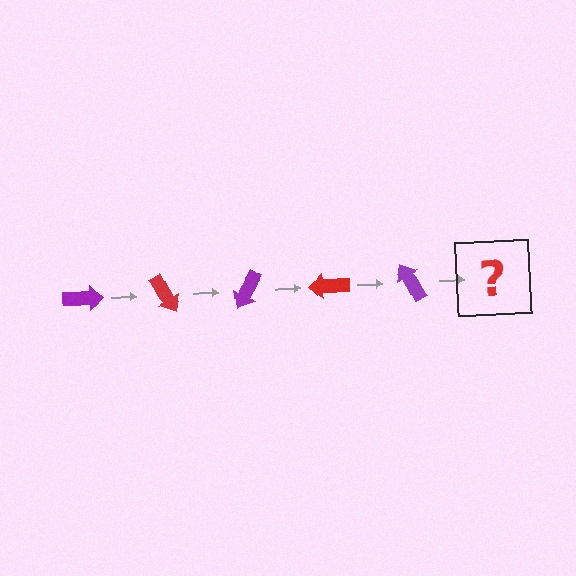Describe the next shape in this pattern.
It should be a red arrow, rotated 300 degrees from the start.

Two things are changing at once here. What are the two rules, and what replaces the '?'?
The two rules are that it rotates 60 degrees each step and the color cycles through purple and red. The '?' should be a red arrow, rotated 300 degrees from the start.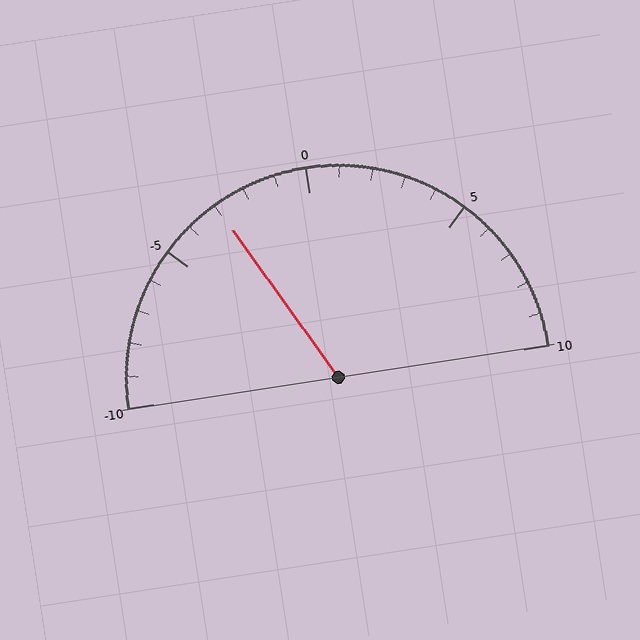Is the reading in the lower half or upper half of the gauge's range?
The reading is in the lower half of the range (-10 to 10).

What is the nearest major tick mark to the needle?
The nearest major tick mark is -5.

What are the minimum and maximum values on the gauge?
The gauge ranges from -10 to 10.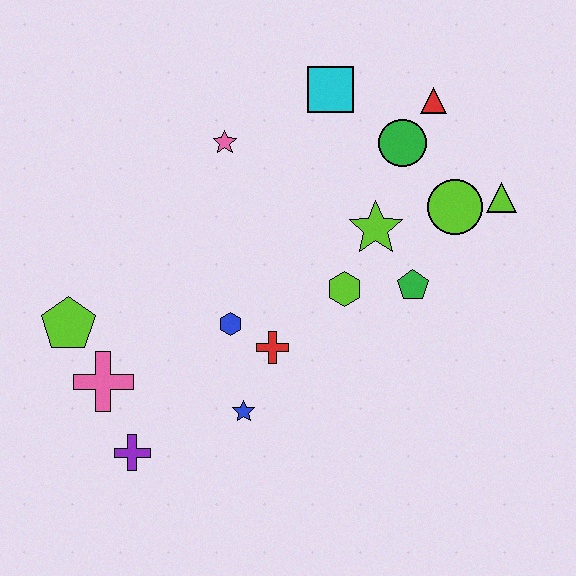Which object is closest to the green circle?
The red triangle is closest to the green circle.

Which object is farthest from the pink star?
The purple cross is farthest from the pink star.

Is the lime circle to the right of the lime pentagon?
Yes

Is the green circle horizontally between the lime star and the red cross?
No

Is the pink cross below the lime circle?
Yes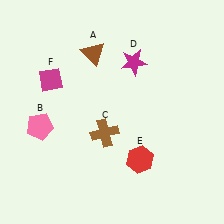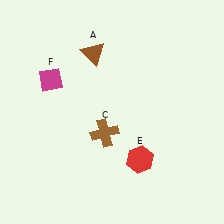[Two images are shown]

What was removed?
The pink pentagon (B), the magenta star (D) were removed in Image 2.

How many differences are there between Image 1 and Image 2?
There are 2 differences between the two images.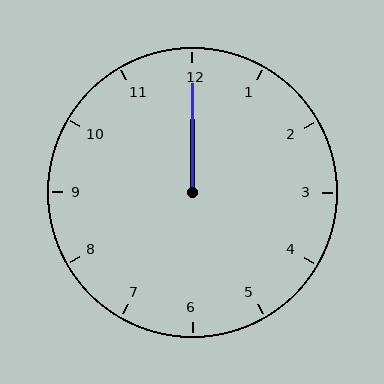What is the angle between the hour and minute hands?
Approximately 0 degrees.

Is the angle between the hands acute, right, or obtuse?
It is acute.